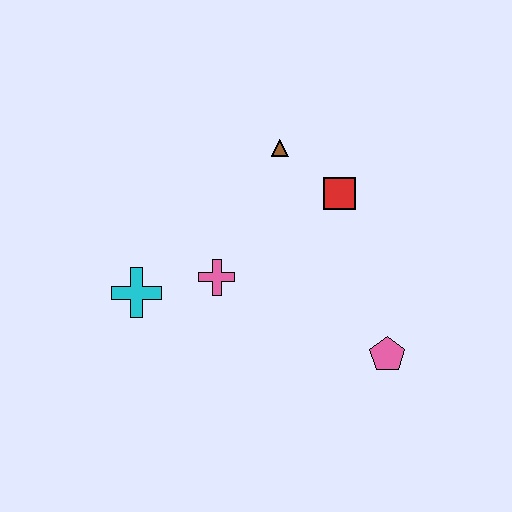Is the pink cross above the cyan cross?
Yes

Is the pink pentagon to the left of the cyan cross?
No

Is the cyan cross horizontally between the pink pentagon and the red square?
No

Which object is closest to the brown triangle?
The red square is closest to the brown triangle.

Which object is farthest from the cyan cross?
The pink pentagon is farthest from the cyan cross.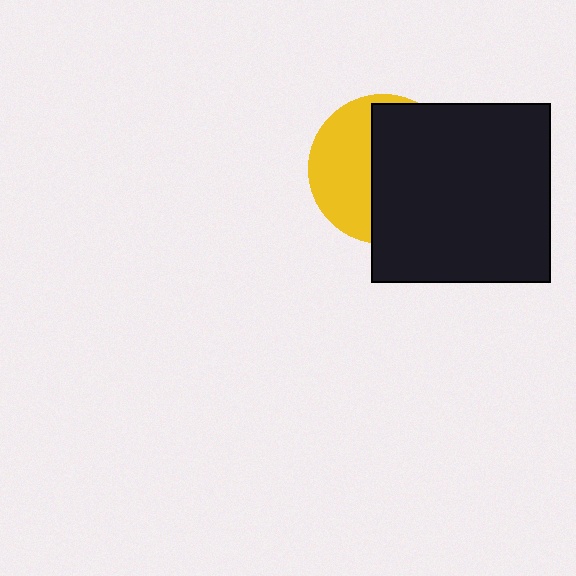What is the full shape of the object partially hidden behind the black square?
The partially hidden object is a yellow circle.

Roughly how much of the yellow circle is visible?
A small part of it is visible (roughly 42%).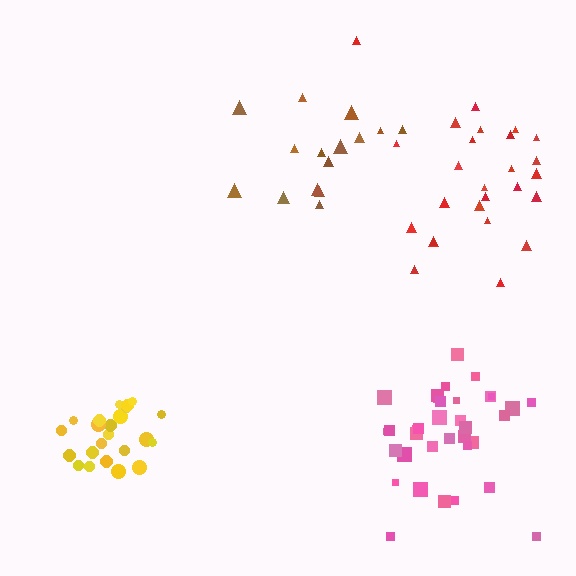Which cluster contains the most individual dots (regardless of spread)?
Pink (35).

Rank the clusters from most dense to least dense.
yellow, pink, red, brown.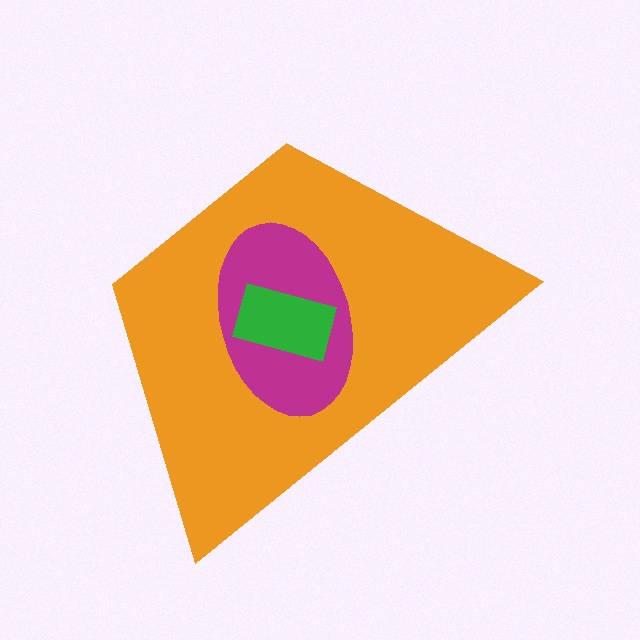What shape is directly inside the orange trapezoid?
The magenta ellipse.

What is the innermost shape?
The green rectangle.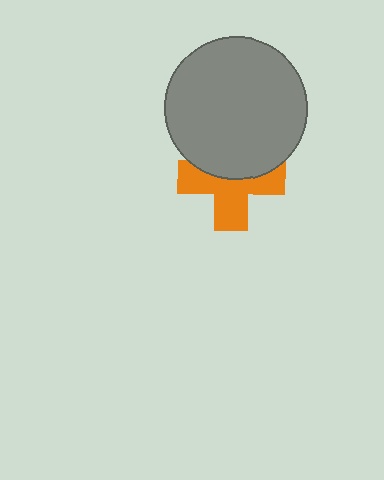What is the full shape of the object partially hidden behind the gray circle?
The partially hidden object is an orange cross.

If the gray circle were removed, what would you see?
You would see the complete orange cross.